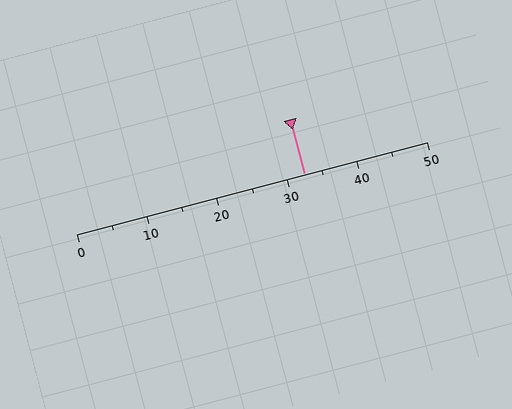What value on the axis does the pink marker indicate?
The marker indicates approximately 32.5.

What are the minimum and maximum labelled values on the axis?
The axis runs from 0 to 50.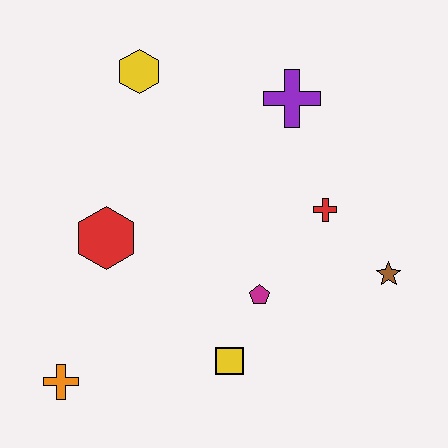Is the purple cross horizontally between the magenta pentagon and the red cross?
Yes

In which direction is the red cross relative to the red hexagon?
The red cross is to the right of the red hexagon.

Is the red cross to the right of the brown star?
No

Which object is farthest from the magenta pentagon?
The yellow hexagon is farthest from the magenta pentagon.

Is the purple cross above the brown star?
Yes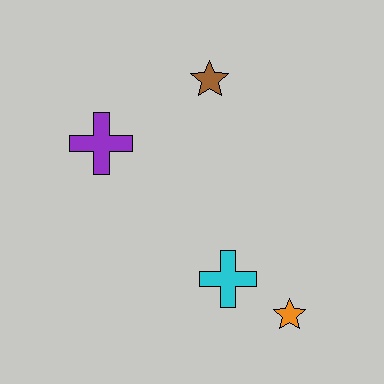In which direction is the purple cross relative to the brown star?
The purple cross is to the left of the brown star.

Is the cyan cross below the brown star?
Yes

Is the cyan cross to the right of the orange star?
No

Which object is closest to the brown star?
The purple cross is closest to the brown star.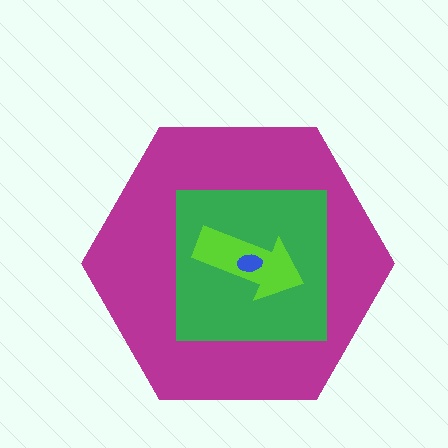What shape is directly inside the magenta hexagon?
The green square.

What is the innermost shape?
The blue ellipse.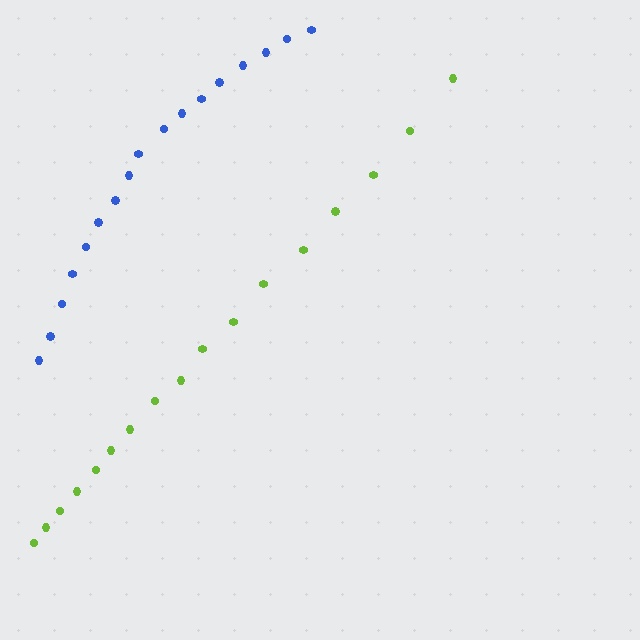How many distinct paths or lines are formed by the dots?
There are 2 distinct paths.